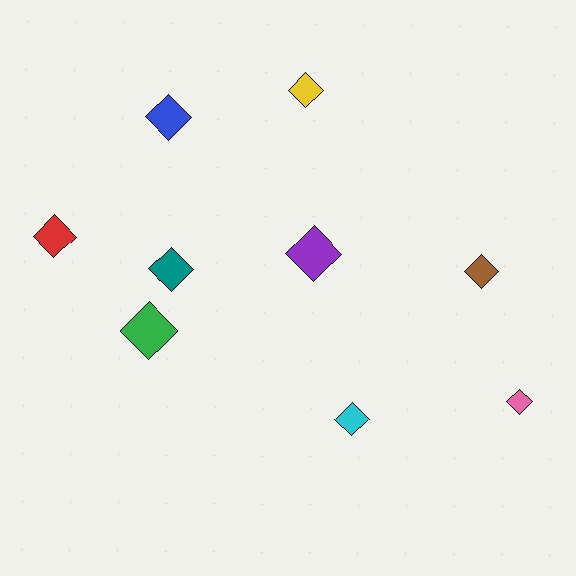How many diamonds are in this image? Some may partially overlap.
There are 9 diamonds.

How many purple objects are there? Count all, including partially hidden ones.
There is 1 purple object.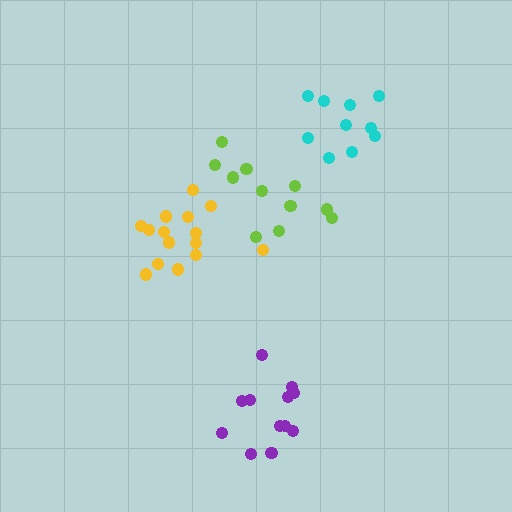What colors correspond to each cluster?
The clusters are colored: yellow, purple, lime, cyan.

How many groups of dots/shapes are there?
There are 4 groups.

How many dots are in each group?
Group 1: 15 dots, Group 2: 12 dots, Group 3: 13 dots, Group 4: 10 dots (50 total).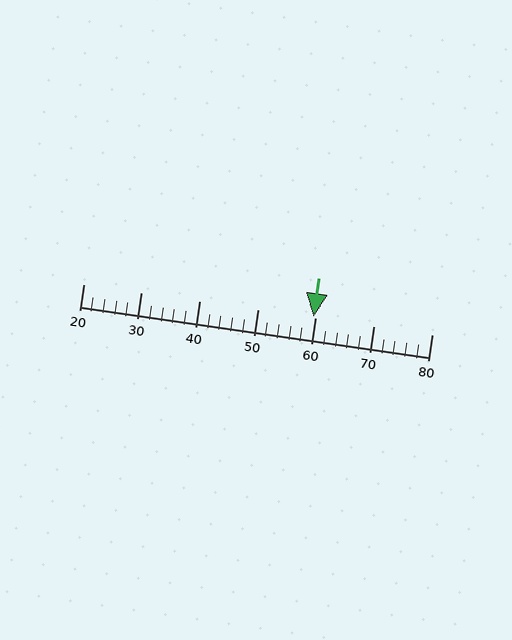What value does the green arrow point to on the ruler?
The green arrow points to approximately 60.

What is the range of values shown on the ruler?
The ruler shows values from 20 to 80.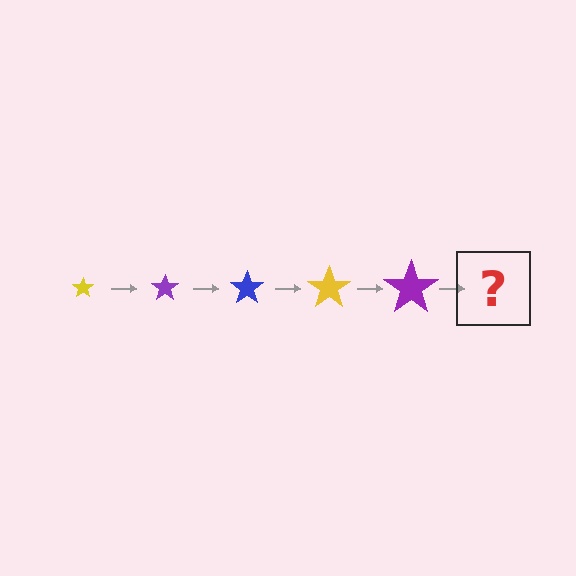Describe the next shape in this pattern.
It should be a blue star, larger than the previous one.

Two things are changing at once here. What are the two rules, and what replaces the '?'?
The two rules are that the star grows larger each step and the color cycles through yellow, purple, and blue. The '?' should be a blue star, larger than the previous one.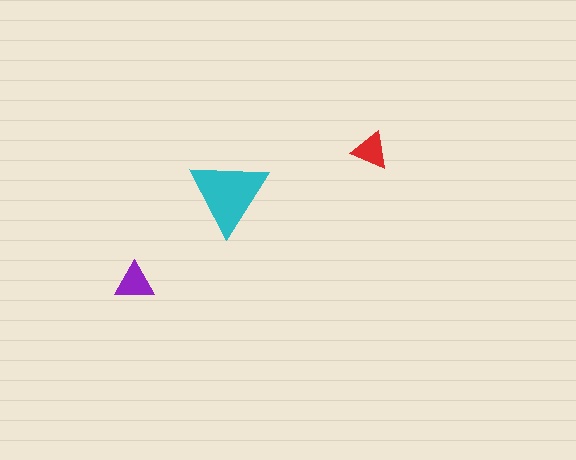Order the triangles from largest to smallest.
the cyan one, the purple one, the red one.